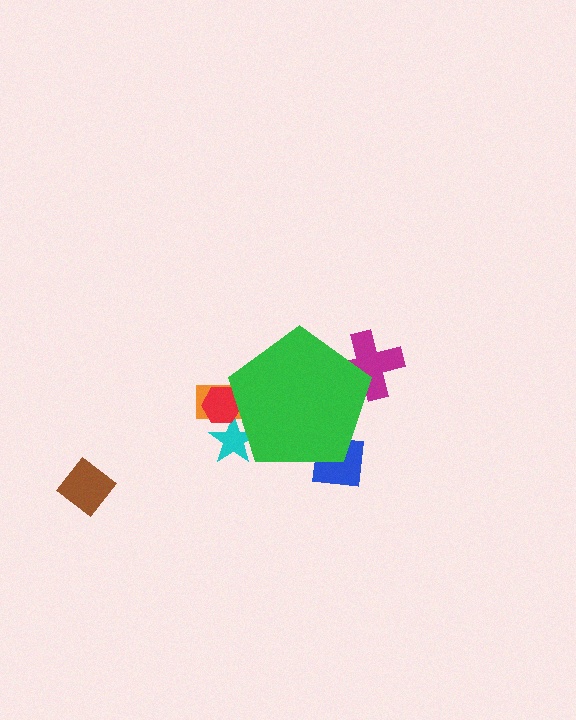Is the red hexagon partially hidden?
Yes, the red hexagon is partially hidden behind the green pentagon.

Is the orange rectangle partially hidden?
Yes, the orange rectangle is partially hidden behind the green pentagon.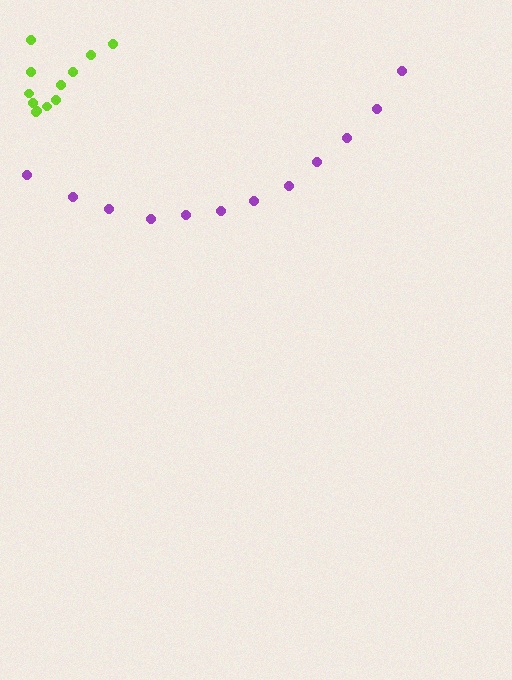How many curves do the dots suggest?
There are 2 distinct paths.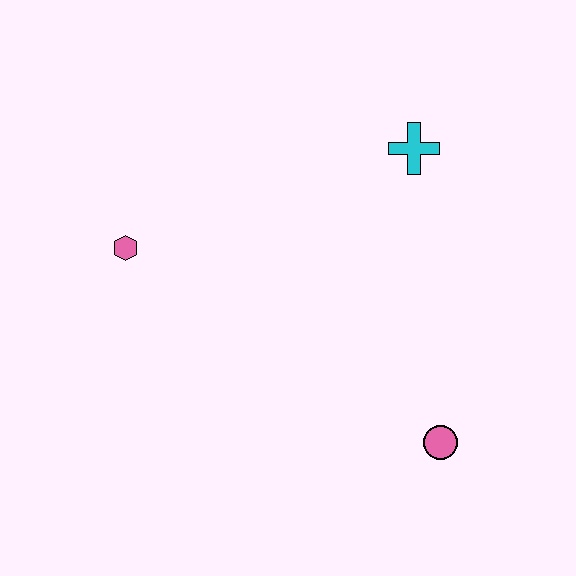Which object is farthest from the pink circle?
The pink hexagon is farthest from the pink circle.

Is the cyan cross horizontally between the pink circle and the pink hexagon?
Yes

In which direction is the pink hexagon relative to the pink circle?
The pink hexagon is to the left of the pink circle.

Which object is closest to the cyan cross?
The pink circle is closest to the cyan cross.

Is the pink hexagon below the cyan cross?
Yes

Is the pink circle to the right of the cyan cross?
Yes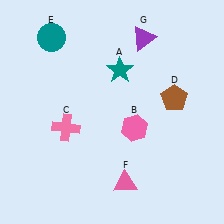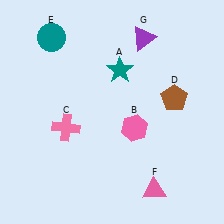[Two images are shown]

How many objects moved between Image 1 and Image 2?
1 object moved between the two images.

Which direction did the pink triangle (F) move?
The pink triangle (F) moved right.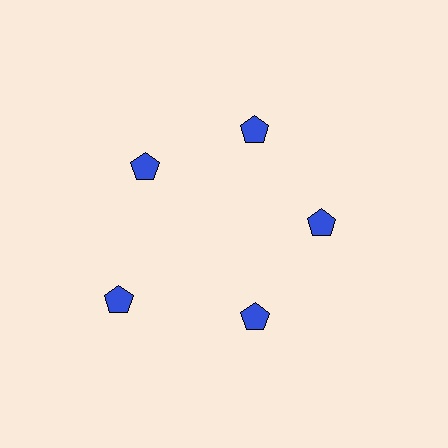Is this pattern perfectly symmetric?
No. The 5 blue pentagons are arranged in a ring, but one element near the 8 o'clock position is pushed outward from the center, breaking the 5-fold rotational symmetry.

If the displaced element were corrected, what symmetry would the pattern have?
It would have 5-fold rotational symmetry — the pattern would map onto itself every 72 degrees.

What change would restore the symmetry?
The symmetry would be restored by moving it inward, back onto the ring so that all 5 pentagons sit at equal angles and equal distance from the center.